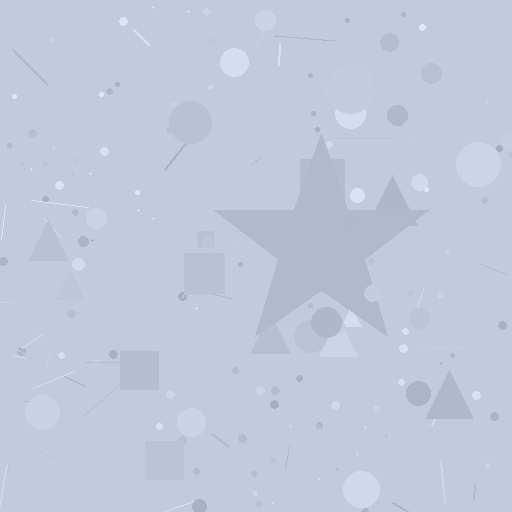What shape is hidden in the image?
A star is hidden in the image.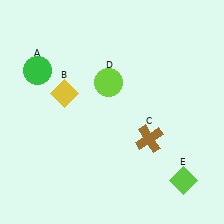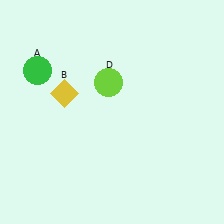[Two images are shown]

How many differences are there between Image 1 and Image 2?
There are 2 differences between the two images.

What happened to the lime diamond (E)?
The lime diamond (E) was removed in Image 2. It was in the bottom-right area of Image 1.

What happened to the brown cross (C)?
The brown cross (C) was removed in Image 2. It was in the bottom-right area of Image 1.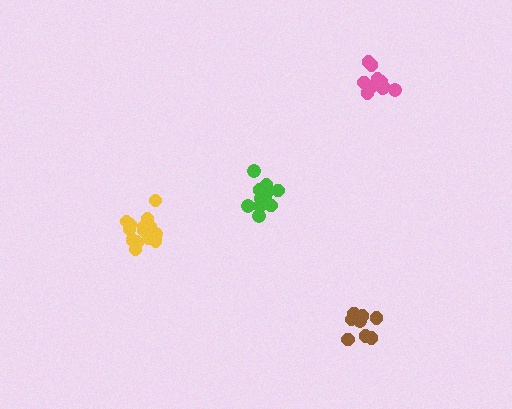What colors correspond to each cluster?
The clusters are colored: green, brown, yellow, pink.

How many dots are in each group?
Group 1: 11 dots, Group 2: 10 dots, Group 3: 16 dots, Group 4: 12 dots (49 total).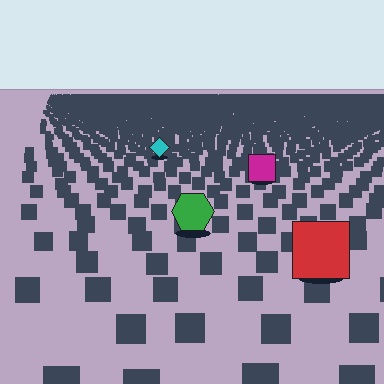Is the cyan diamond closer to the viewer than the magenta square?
No. The magenta square is closer — you can tell from the texture gradient: the ground texture is coarser near it.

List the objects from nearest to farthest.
From nearest to farthest: the red square, the green hexagon, the magenta square, the cyan diamond.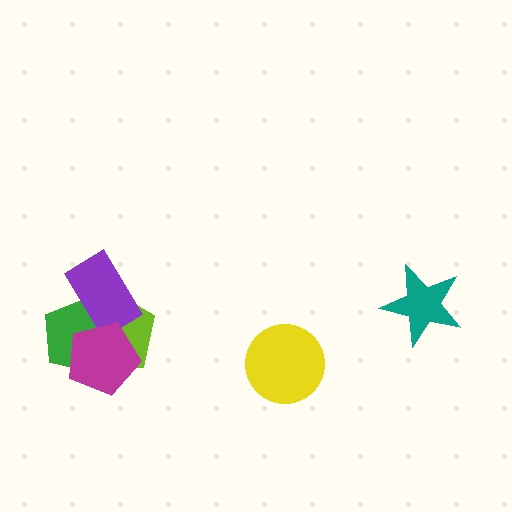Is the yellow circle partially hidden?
No, no other shape covers it.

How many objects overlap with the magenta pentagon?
3 objects overlap with the magenta pentagon.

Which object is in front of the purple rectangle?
The magenta pentagon is in front of the purple rectangle.